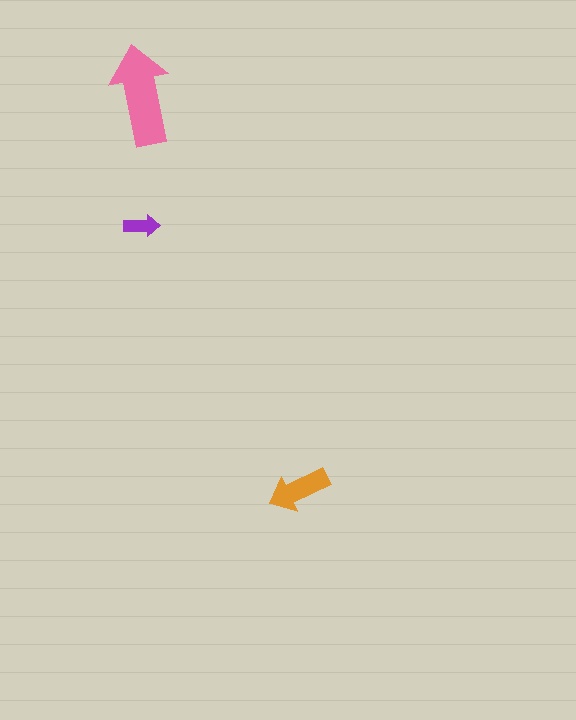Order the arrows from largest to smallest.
the pink one, the orange one, the purple one.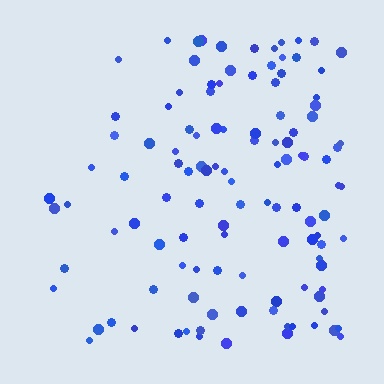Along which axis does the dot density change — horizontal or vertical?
Horizontal.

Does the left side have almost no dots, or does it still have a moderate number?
Still a moderate number, just noticeably fewer than the right.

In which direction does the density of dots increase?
From left to right, with the right side densest.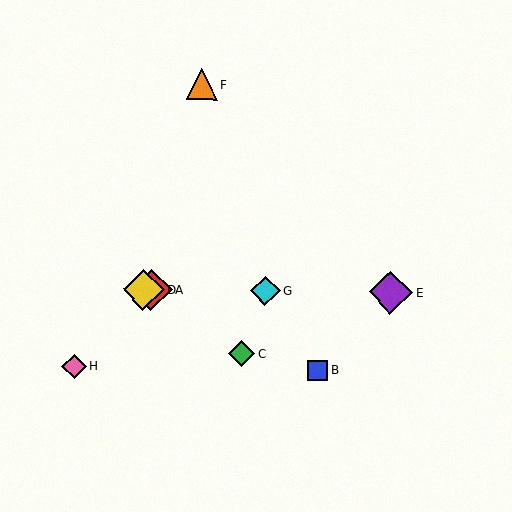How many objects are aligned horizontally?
4 objects (A, D, E, G) are aligned horizontally.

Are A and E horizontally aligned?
Yes, both are at y≈290.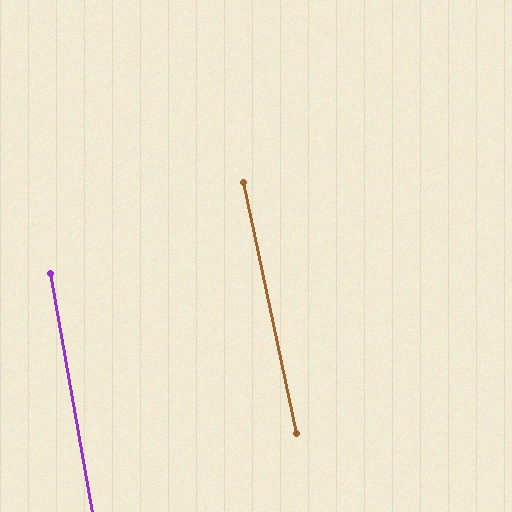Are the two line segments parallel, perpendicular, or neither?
Parallel — their directions differ by only 1.8°.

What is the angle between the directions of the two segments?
Approximately 2 degrees.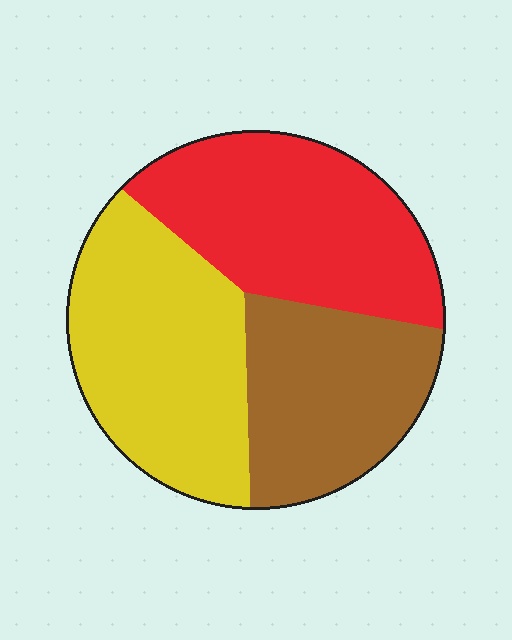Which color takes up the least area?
Brown, at roughly 30%.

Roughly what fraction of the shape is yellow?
Yellow covers about 35% of the shape.